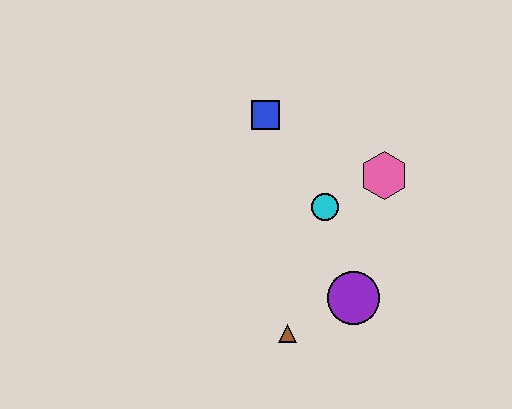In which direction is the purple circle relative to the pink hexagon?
The purple circle is below the pink hexagon.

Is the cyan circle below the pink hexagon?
Yes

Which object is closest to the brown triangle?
The purple circle is closest to the brown triangle.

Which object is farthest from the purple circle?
The blue square is farthest from the purple circle.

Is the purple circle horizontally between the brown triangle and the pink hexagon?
Yes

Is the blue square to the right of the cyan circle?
No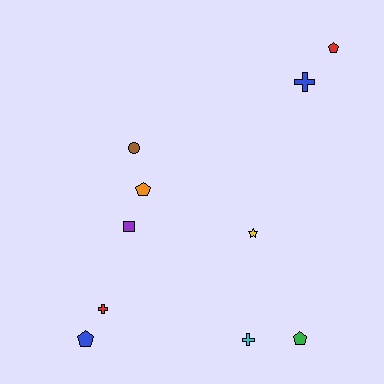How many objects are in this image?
There are 10 objects.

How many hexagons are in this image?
There are no hexagons.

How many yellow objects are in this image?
There is 1 yellow object.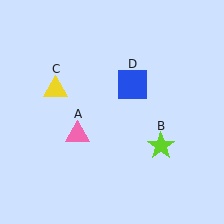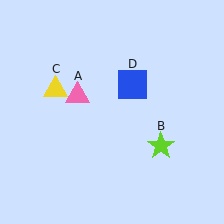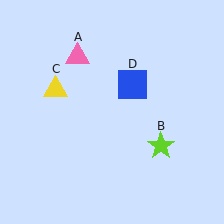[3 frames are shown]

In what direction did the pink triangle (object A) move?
The pink triangle (object A) moved up.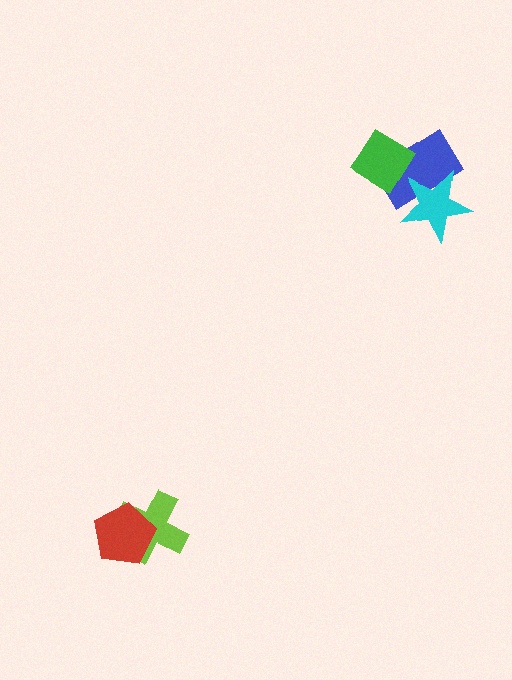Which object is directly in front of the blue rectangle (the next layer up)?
The green diamond is directly in front of the blue rectangle.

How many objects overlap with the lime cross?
1 object overlaps with the lime cross.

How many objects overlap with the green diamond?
1 object overlaps with the green diamond.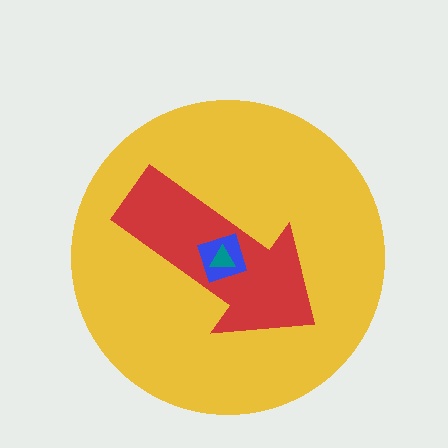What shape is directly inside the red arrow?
The blue square.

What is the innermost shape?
The teal triangle.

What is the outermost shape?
The yellow circle.